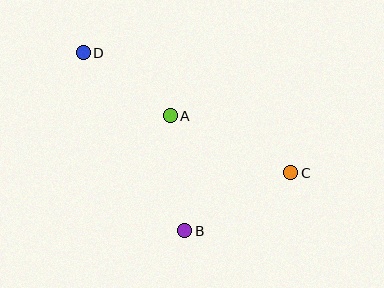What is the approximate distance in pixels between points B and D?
The distance between B and D is approximately 205 pixels.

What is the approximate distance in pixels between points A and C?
The distance between A and C is approximately 133 pixels.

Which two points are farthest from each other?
Points C and D are farthest from each other.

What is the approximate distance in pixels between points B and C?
The distance between B and C is approximately 121 pixels.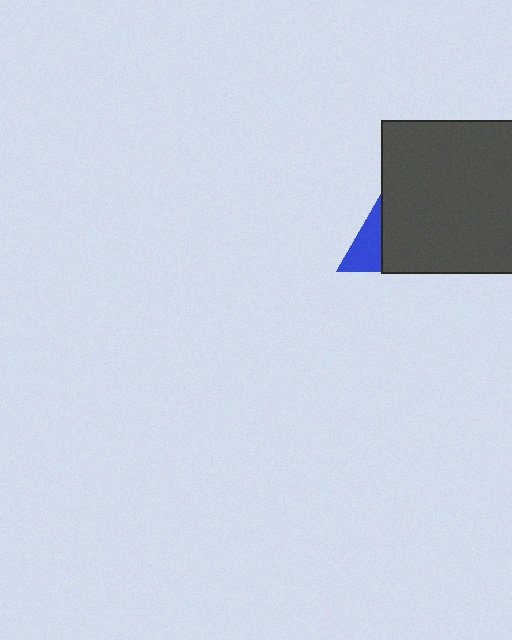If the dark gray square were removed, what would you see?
You would see the complete blue triangle.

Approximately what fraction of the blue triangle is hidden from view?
Roughly 64% of the blue triangle is hidden behind the dark gray square.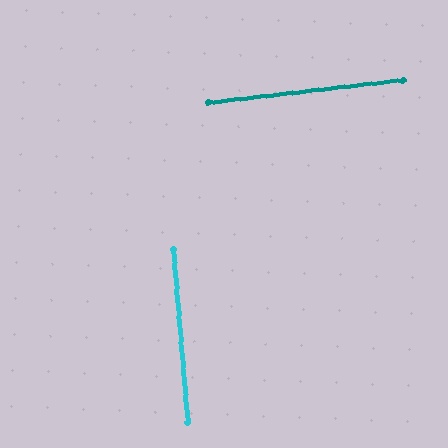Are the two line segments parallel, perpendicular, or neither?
Perpendicular — they meet at approximately 88°.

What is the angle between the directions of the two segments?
Approximately 88 degrees.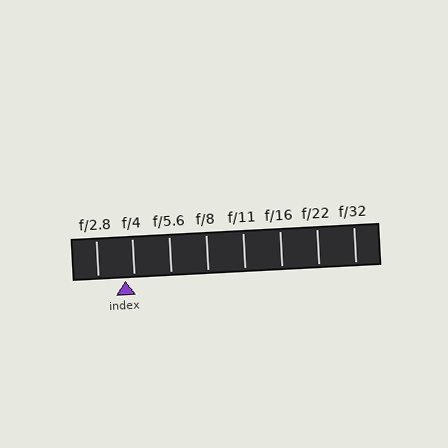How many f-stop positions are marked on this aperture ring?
There are 8 f-stop positions marked.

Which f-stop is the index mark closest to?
The index mark is closest to f/4.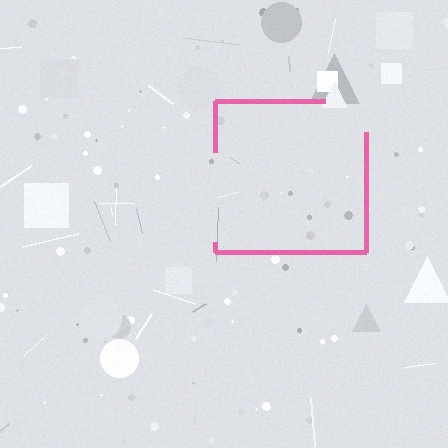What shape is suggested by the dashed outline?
The dashed outline suggests a square.